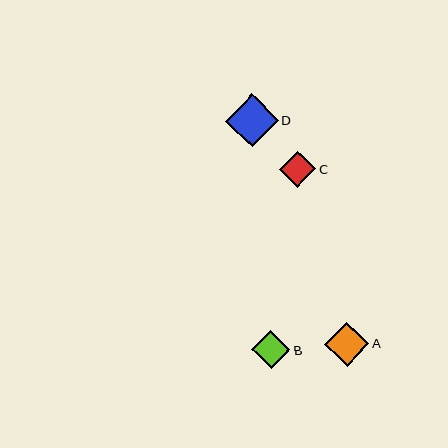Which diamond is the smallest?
Diamond C is the smallest with a size of approximately 37 pixels.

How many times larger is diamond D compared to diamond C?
Diamond D is approximately 1.4 times the size of diamond C.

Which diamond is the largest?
Diamond D is the largest with a size of approximately 53 pixels.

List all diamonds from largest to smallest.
From largest to smallest: D, A, B, C.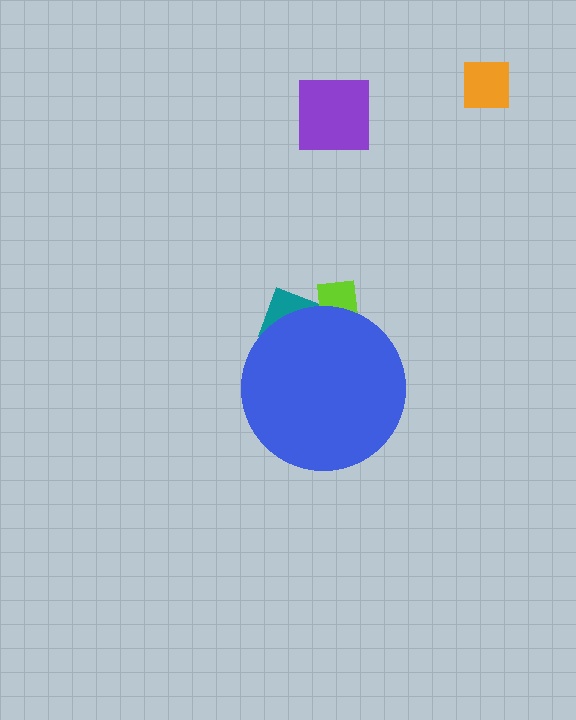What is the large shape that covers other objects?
A blue circle.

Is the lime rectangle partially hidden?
Yes, the lime rectangle is partially hidden behind the blue circle.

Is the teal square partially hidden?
Yes, the teal square is partially hidden behind the blue circle.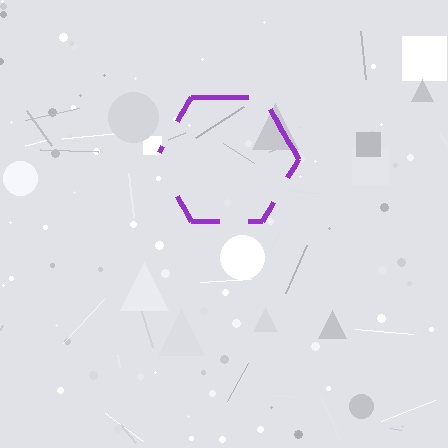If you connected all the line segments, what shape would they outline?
They would outline a hexagon.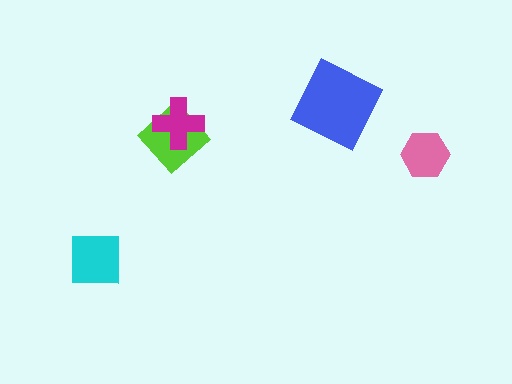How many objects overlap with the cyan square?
0 objects overlap with the cyan square.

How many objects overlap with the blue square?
0 objects overlap with the blue square.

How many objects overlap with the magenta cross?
1 object overlaps with the magenta cross.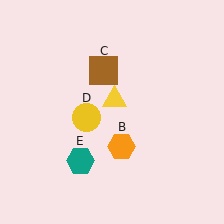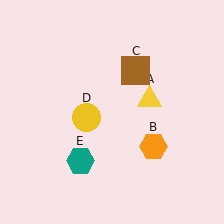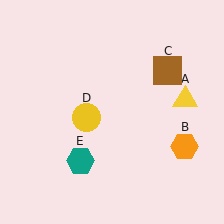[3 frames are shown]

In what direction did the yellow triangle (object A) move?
The yellow triangle (object A) moved right.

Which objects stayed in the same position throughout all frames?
Yellow circle (object D) and teal hexagon (object E) remained stationary.